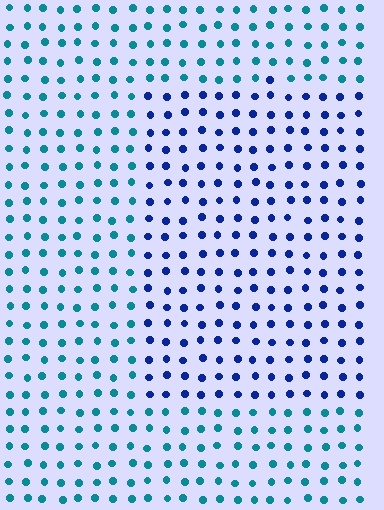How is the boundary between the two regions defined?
The boundary is defined purely by a slight shift in hue (about 44 degrees). Spacing, size, and orientation are identical on both sides.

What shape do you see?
I see a rectangle.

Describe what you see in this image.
The image is filled with small teal elements in a uniform arrangement. A rectangle-shaped region is visible where the elements are tinted to a slightly different hue, forming a subtle color boundary.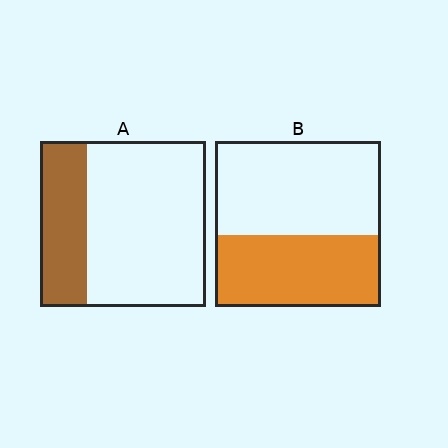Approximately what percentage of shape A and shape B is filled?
A is approximately 30% and B is approximately 45%.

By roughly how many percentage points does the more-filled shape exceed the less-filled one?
By roughly 15 percentage points (B over A).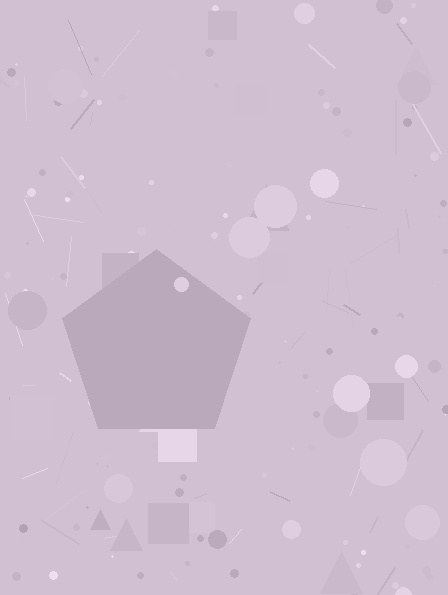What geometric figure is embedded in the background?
A pentagon is embedded in the background.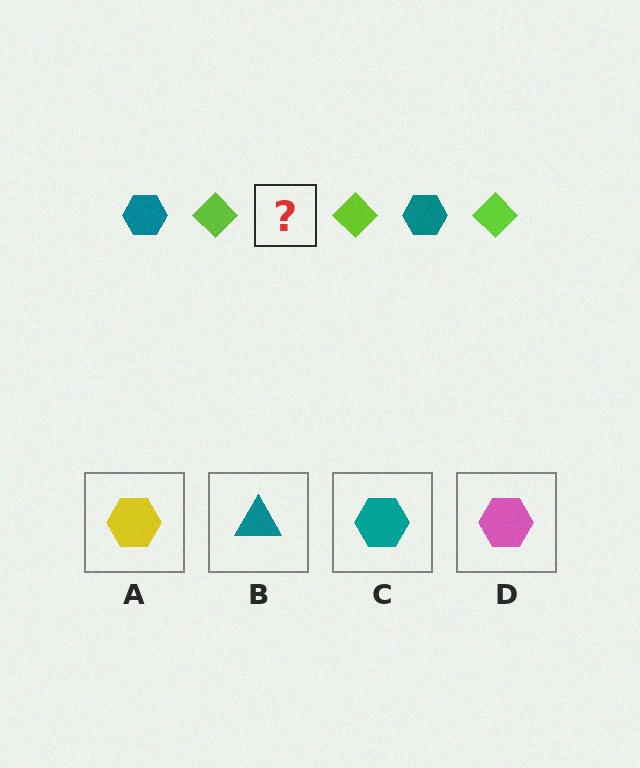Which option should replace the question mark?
Option C.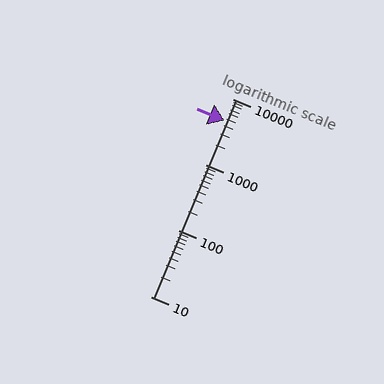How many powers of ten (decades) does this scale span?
The scale spans 3 decades, from 10 to 10000.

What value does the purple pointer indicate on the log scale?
The pointer indicates approximately 4700.